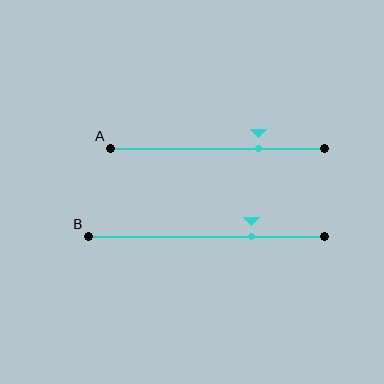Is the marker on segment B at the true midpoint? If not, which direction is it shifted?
No, the marker on segment B is shifted to the right by about 19% of the segment length.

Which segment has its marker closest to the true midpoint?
Segment A has its marker closest to the true midpoint.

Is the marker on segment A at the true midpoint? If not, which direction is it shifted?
No, the marker on segment A is shifted to the right by about 19% of the segment length.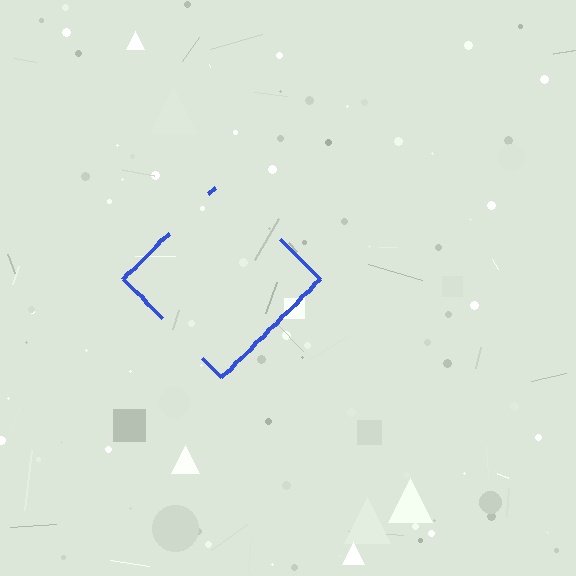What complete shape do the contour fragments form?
The contour fragments form a diamond.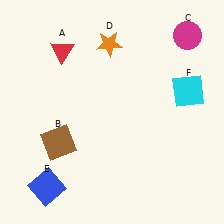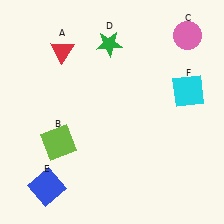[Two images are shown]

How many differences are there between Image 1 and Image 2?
There are 3 differences between the two images.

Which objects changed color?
B changed from brown to lime. C changed from magenta to pink. D changed from orange to green.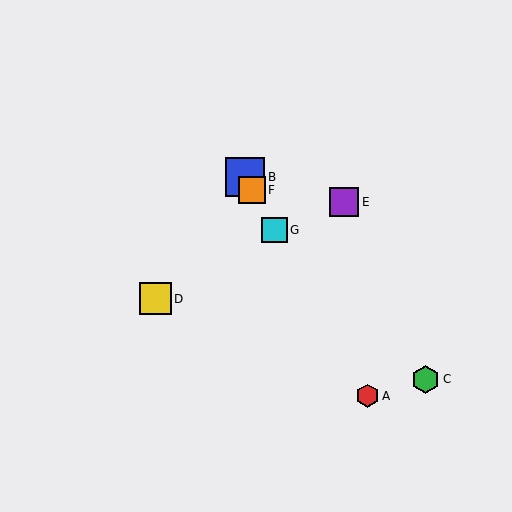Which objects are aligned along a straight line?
Objects A, B, F, G are aligned along a straight line.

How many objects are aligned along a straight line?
4 objects (A, B, F, G) are aligned along a straight line.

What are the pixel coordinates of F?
Object F is at (252, 190).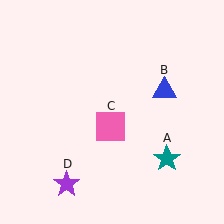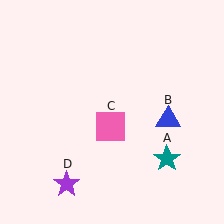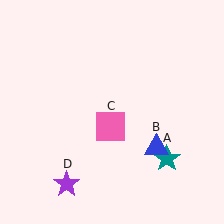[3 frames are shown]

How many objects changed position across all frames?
1 object changed position: blue triangle (object B).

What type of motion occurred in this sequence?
The blue triangle (object B) rotated clockwise around the center of the scene.